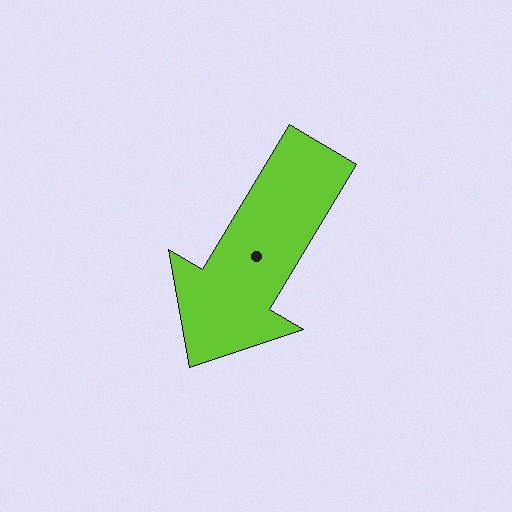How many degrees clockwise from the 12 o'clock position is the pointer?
Approximately 211 degrees.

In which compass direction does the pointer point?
Southwest.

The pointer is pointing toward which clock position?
Roughly 7 o'clock.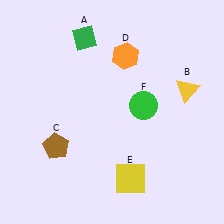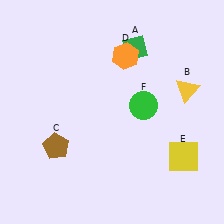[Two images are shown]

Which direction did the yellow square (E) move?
The yellow square (E) moved right.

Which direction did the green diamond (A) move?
The green diamond (A) moved right.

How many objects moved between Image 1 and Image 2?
2 objects moved between the two images.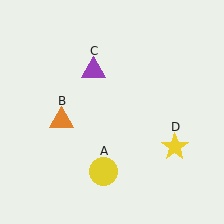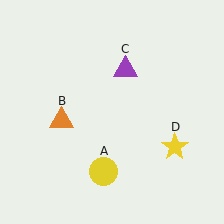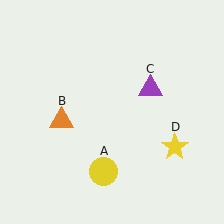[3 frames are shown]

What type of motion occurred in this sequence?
The purple triangle (object C) rotated clockwise around the center of the scene.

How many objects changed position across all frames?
1 object changed position: purple triangle (object C).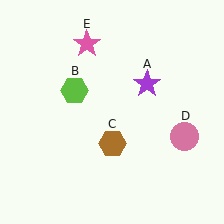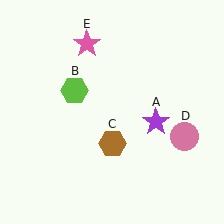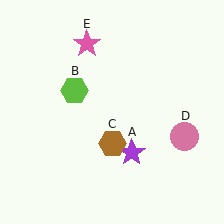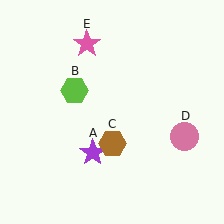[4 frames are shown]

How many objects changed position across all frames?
1 object changed position: purple star (object A).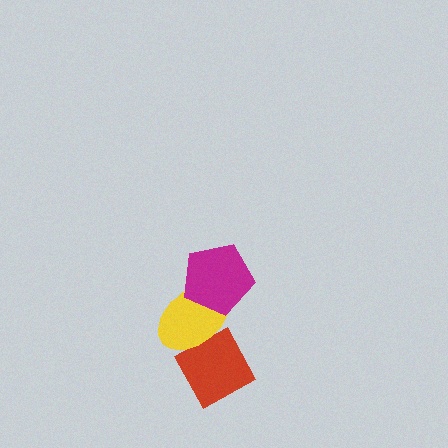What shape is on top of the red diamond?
The yellow ellipse is on top of the red diamond.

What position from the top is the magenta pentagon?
The magenta pentagon is 1st from the top.